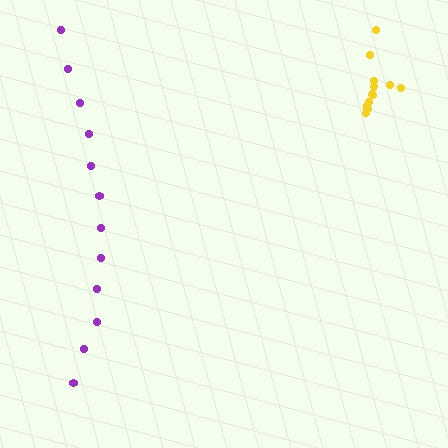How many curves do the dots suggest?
There are 2 distinct paths.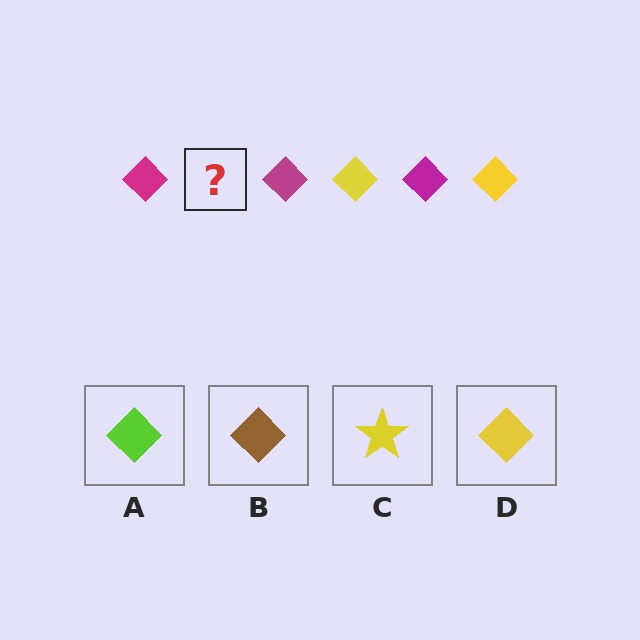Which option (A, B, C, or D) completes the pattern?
D.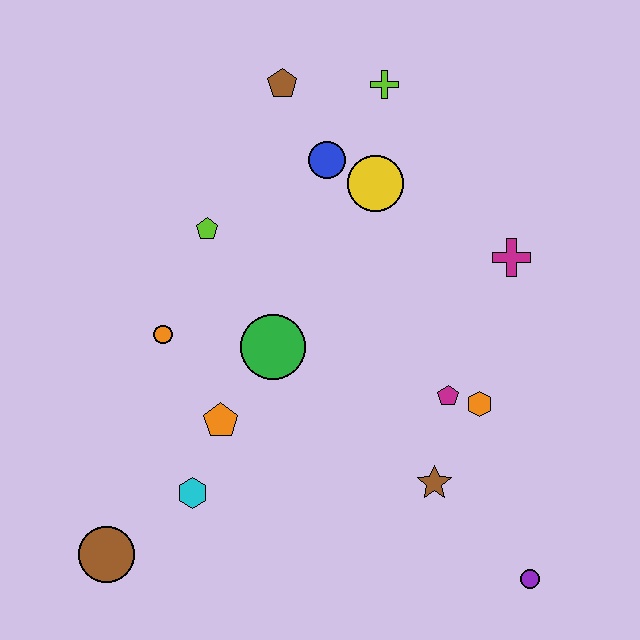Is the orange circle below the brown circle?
No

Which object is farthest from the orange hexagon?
The brown circle is farthest from the orange hexagon.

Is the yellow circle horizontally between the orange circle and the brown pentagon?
No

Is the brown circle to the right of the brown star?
No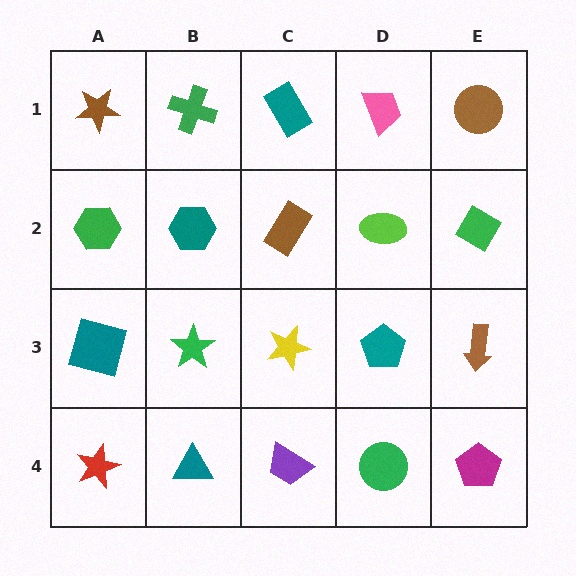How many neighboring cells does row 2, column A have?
3.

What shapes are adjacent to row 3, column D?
A lime ellipse (row 2, column D), a green circle (row 4, column D), a yellow star (row 3, column C), a brown arrow (row 3, column E).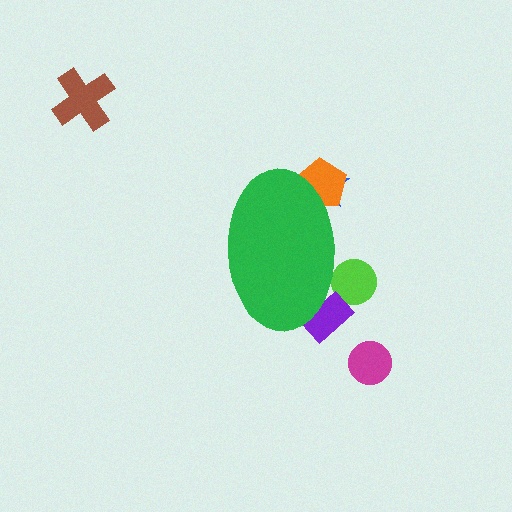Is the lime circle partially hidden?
Yes, the lime circle is partially hidden behind the green ellipse.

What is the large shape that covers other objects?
A green ellipse.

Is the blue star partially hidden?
Yes, the blue star is partially hidden behind the green ellipse.